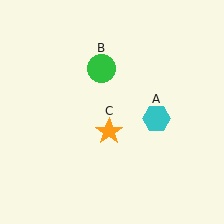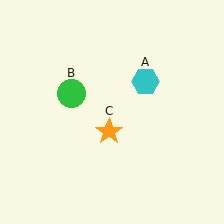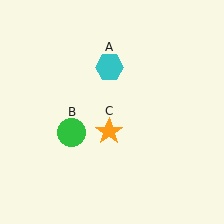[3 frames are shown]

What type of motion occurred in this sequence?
The cyan hexagon (object A), green circle (object B) rotated counterclockwise around the center of the scene.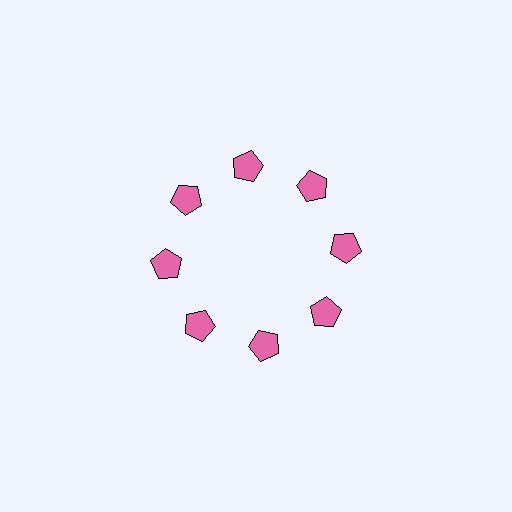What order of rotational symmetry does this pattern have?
This pattern has 8-fold rotational symmetry.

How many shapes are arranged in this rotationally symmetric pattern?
There are 8 shapes, arranged in 8 groups of 1.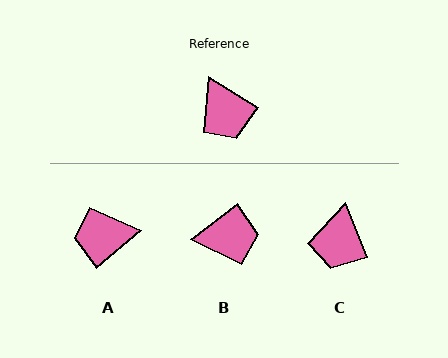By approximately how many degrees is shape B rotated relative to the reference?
Approximately 70 degrees counter-clockwise.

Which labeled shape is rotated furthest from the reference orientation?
A, about 107 degrees away.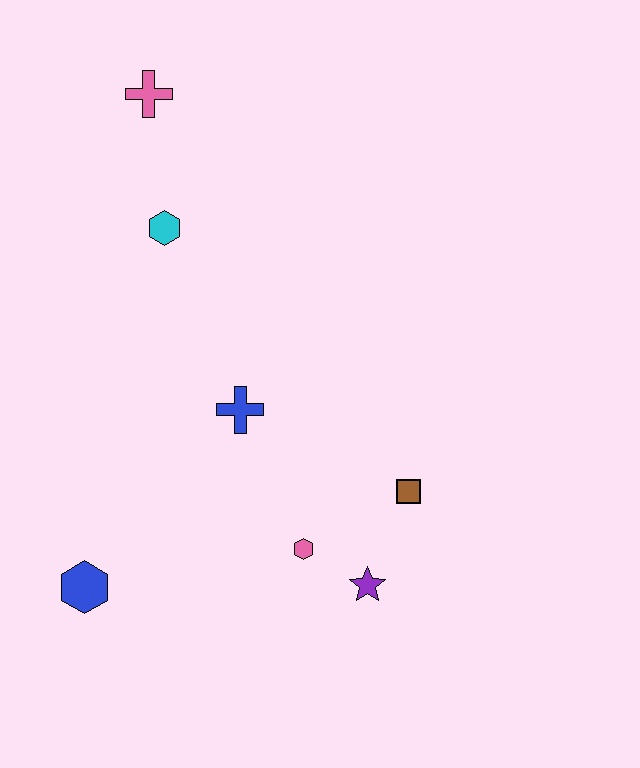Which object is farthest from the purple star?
The pink cross is farthest from the purple star.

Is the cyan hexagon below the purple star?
No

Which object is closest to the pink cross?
The cyan hexagon is closest to the pink cross.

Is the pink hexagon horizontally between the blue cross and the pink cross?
No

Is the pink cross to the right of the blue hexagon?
Yes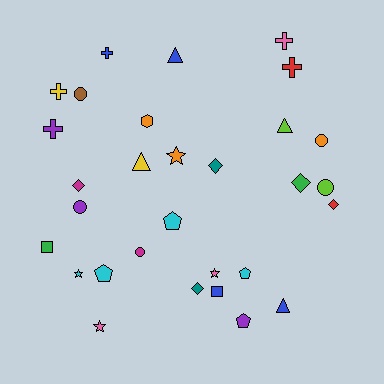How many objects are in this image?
There are 30 objects.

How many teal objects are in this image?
There are 2 teal objects.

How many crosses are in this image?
There are 5 crosses.